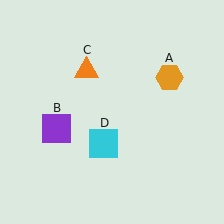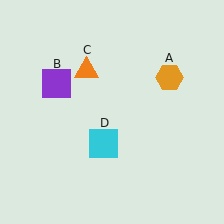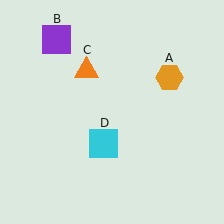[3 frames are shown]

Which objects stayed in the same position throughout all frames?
Orange hexagon (object A) and orange triangle (object C) and cyan square (object D) remained stationary.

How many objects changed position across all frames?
1 object changed position: purple square (object B).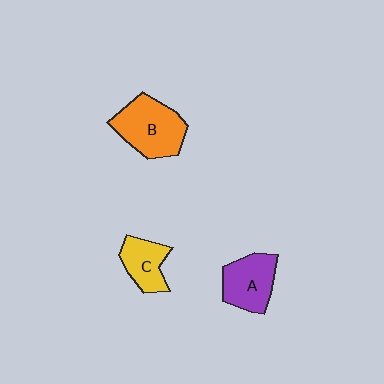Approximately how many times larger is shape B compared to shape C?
Approximately 1.6 times.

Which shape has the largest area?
Shape B (orange).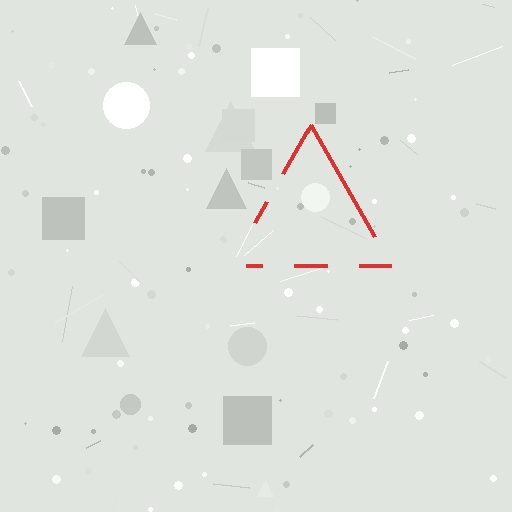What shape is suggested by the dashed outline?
The dashed outline suggests a triangle.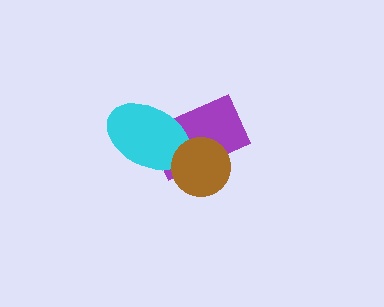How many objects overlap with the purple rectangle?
2 objects overlap with the purple rectangle.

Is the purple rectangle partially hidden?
Yes, it is partially covered by another shape.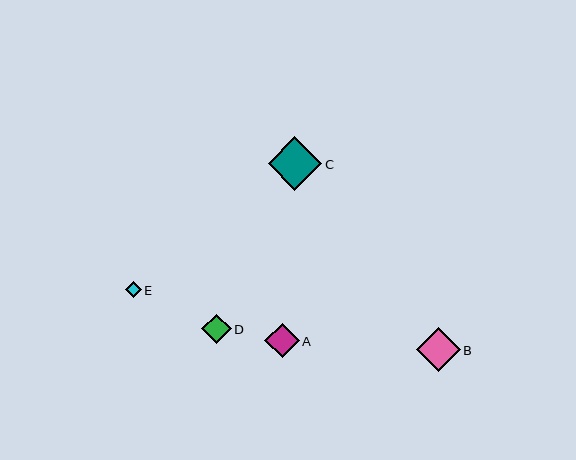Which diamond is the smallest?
Diamond E is the smallest with a size of approximately 16 pixels.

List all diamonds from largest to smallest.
From largest to smallest: C, B, A, D, E.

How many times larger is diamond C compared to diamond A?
Diamond C is approximately 1.6 times the size of diamond A.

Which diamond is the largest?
Diamond C is the largest with a size of approximately 53 pixels.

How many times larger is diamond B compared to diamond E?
Diamond B is approximately 2.8 times the size of diamond E.